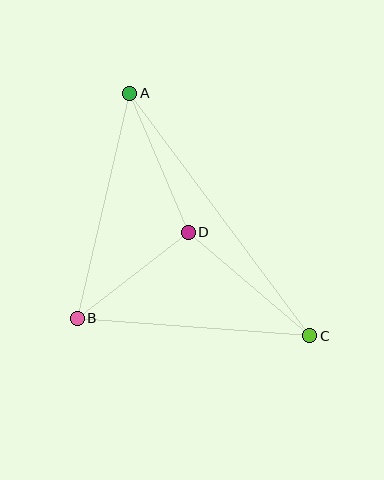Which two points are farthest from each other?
Points A and C are farthest from each other.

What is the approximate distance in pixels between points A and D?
The distance between A and D is approximately 151 pixels.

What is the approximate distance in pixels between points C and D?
The distance between C and D is approximately 160 pixels.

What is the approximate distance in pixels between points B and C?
The distance between B and C is approximately 233 pixels.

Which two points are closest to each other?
Points B and D are closest to each other.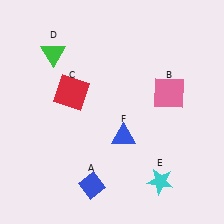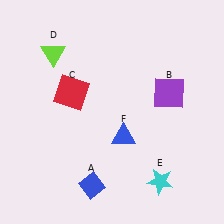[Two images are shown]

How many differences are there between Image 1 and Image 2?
There are 2 differences between the two images.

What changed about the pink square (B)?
In Image 1, B is pink. In Image 2, it changed to purple.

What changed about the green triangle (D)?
In Image 1, D is green. In Image 2, it changed to lime.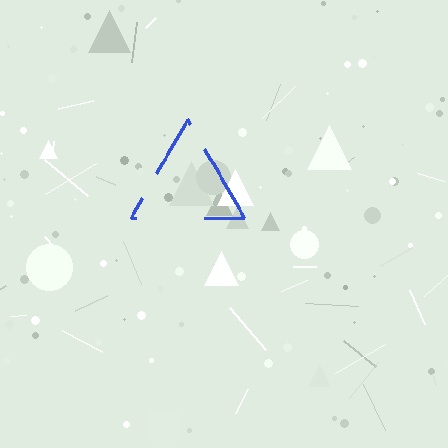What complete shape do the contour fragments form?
The contour fragments form a triangle.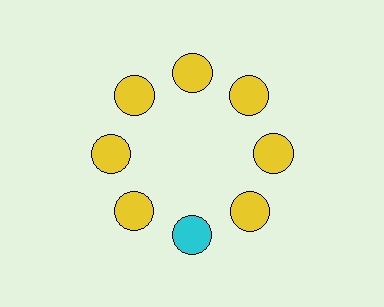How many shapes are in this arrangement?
There are 8 shapes arranged in a ring pattern.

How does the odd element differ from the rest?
It has a different color: cyan instead of yellow.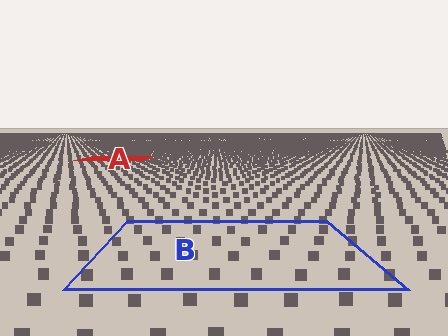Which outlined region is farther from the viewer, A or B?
Region A is farther from the viewer — the texture elements inside it appear smaller and more densely packed.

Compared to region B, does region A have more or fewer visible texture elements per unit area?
Region A has more texture elements per unit area — they are packed more densely because it is farther away.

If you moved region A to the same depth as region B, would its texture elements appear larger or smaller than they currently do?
They would appear larger. At a closer depth, the same texture elements are projected at a bigger on-screen size.